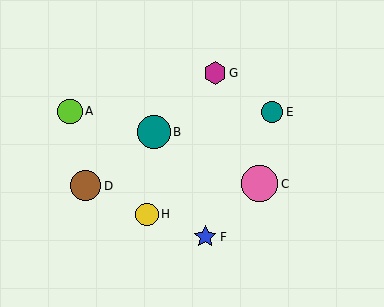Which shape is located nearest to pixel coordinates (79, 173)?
The brown circle (labeled D) at (85, 186) is nearest to that location.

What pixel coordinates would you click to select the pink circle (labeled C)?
Click at (260, 184) to select the pink circle C.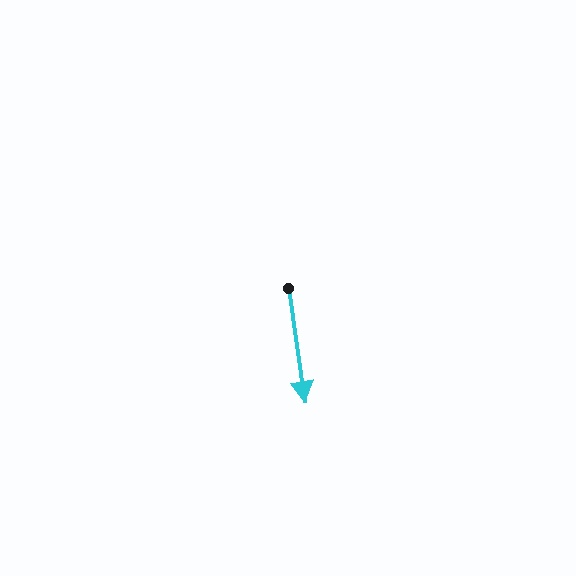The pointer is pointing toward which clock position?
Roughly 6 o'clock.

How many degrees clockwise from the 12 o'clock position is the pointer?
Approximately 172 degrees.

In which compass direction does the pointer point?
South.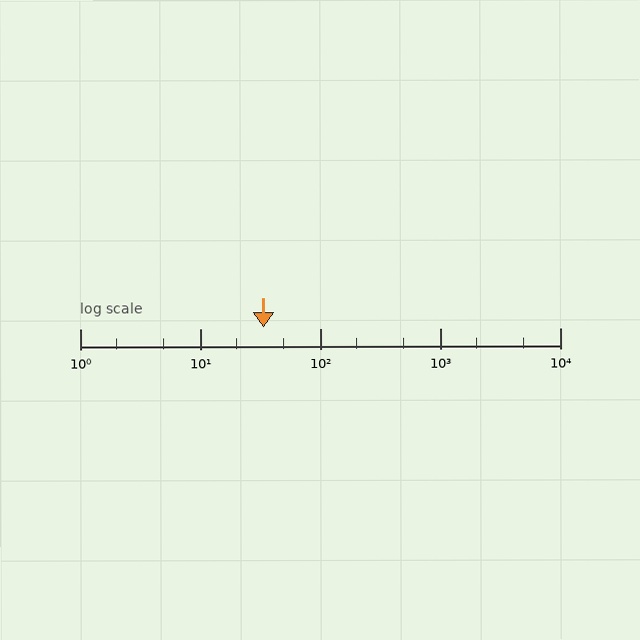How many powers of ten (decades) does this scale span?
The scale spans 4 decades, from 1 to 10000.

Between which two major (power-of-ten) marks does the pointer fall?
The pointer is between 10 and 100.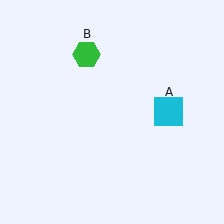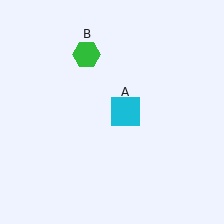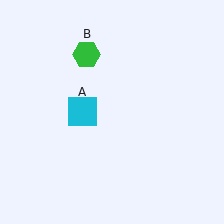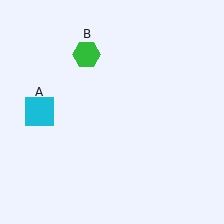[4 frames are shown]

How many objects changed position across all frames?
1 object changed position: cyan square (object A).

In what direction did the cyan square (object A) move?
The cyan square (object A) moved left.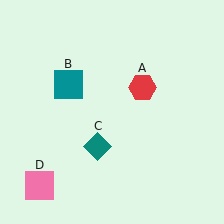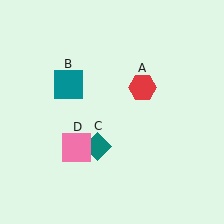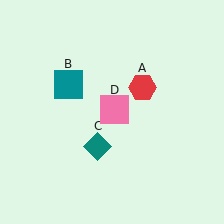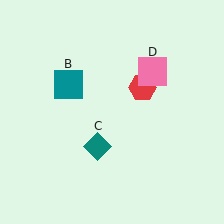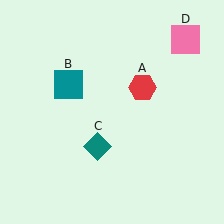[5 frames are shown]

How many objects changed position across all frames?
1 object changed position: pink square (object D).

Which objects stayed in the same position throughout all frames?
Red hexagon (object A) and teal square (object B) and teal diamond (object C) remained stationary.